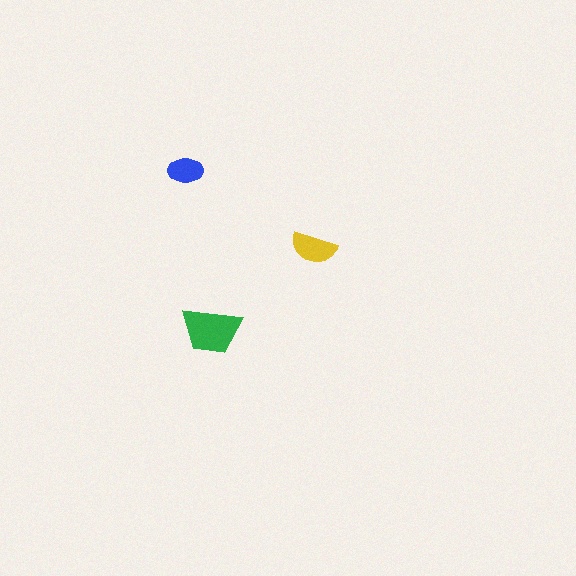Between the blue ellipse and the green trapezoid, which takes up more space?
The green trapezoid.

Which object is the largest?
The green trapezoid.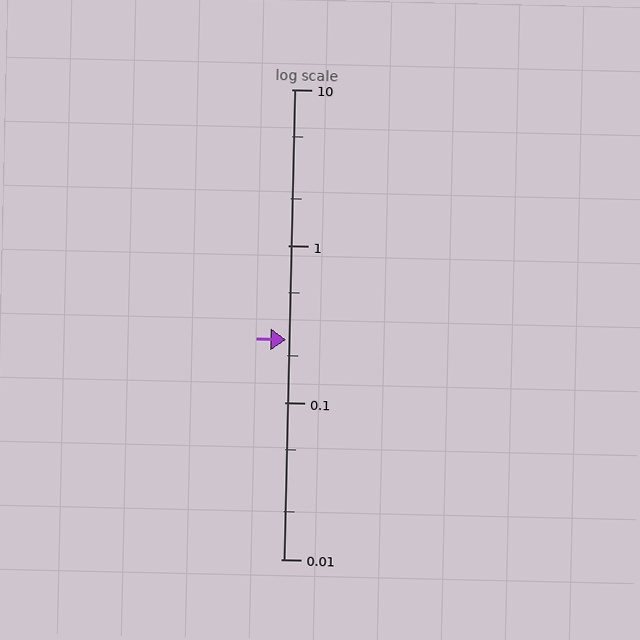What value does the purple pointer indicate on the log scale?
The pointer indicates approximately 0.25.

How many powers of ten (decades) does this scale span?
The scale spans 3 decades, from 0.01 to 10.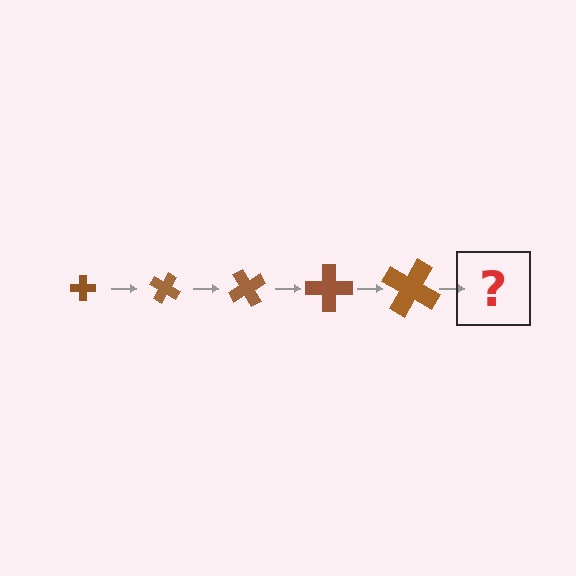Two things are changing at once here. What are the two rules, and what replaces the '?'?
The two rules are that the cross grows larger each step and it rotates 30 degrees each step. The '?' should be a cross, larger than the previous one and rotated 150 degrees from the start.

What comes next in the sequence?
The next element should be a cross, larger than the previous one and rotated 150 degrees from the start.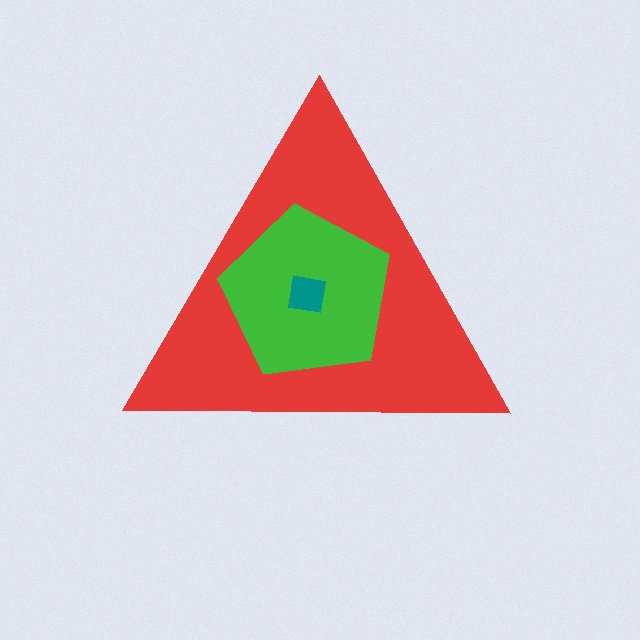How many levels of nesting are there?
3.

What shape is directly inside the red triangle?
The green pentagon.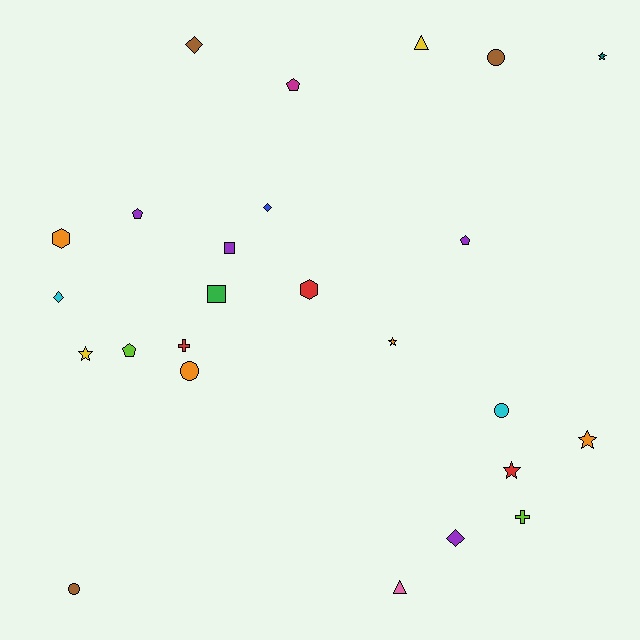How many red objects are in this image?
There are 3 red objects.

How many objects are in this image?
There are 25 objects.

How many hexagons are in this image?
There are 2 hexagons.